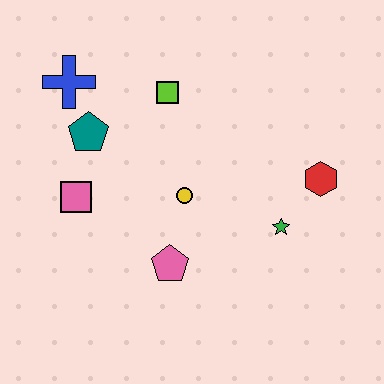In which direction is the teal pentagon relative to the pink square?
The teal pentagon is above the pink square.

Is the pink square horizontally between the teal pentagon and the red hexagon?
No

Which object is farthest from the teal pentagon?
The red hexagon is farthest from the teal pentagon.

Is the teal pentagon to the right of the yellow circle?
No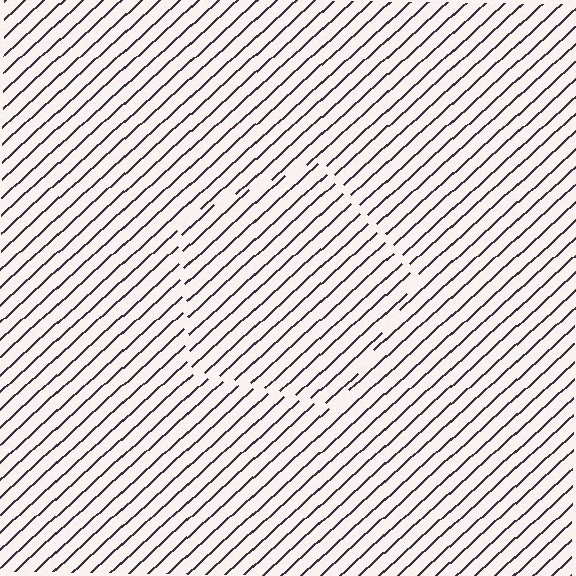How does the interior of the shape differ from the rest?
The interior of the shape contains the same grating, shifted by half a period — the contour is defined by the phase discontinuity where line-ends from the inner and outer gratings abut.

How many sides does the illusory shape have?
5 sides — the line-ends trace a pentagon.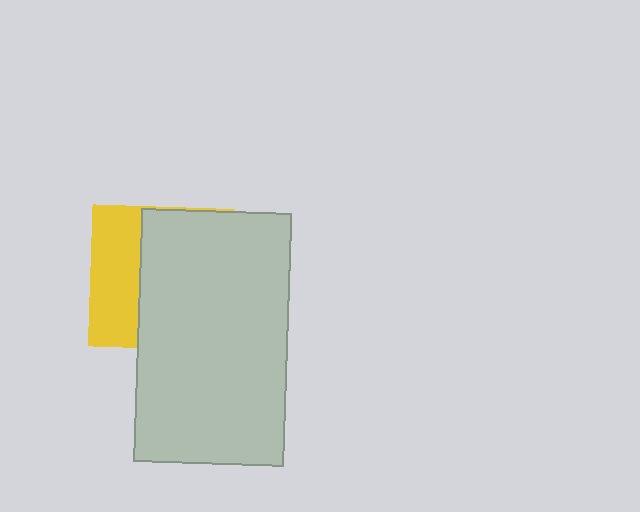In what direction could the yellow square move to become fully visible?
The yellow square could move left. That would shift it out from behind the light gray rectangle entirely.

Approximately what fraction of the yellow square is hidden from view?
Roughly 65% of the yellow square is hidden behind the light gray rectangle.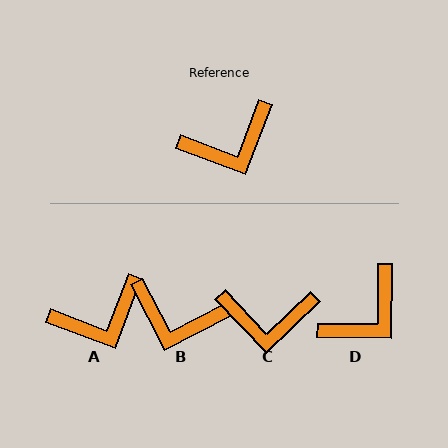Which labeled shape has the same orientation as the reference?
A.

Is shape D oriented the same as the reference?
No, it is off by about 20 degrees.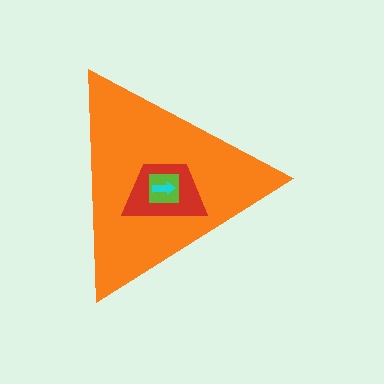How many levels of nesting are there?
4.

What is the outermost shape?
The orange triangle.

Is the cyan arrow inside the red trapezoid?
Yes.